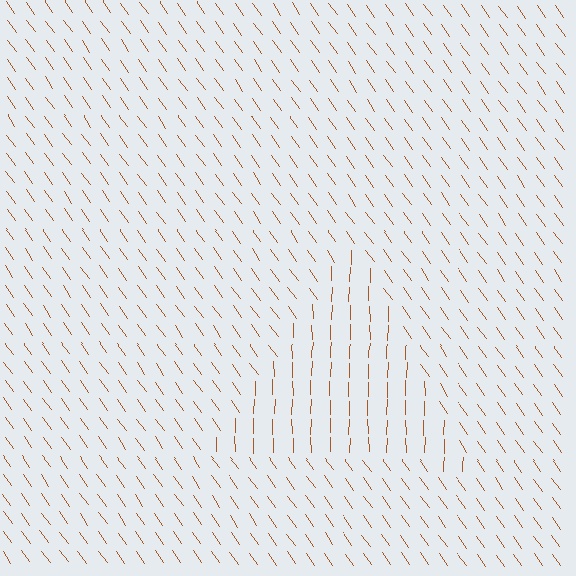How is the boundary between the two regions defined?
The boundary is defined purely by a change in line orientation (approximately 36 degrees difference). All lines are the same color and thickness.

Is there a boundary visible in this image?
Yes, there is a texture boundary formed by a change in line orientation.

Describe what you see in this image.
The image is filled with small brown line segments. A triangle region in the image has lines oriented differently from the surrounding lines, creating a visible texture boundary.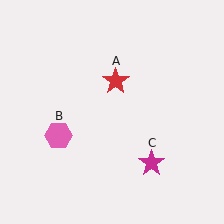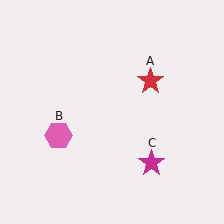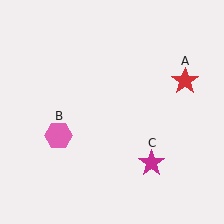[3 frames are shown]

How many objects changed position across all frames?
1 object changed position: red star (object A).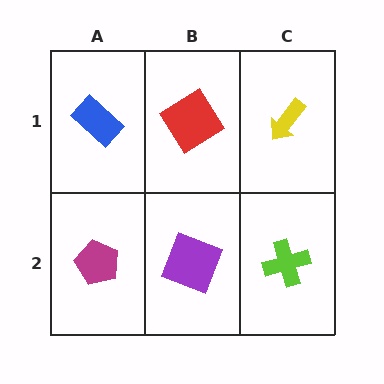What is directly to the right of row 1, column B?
A yellow arrow.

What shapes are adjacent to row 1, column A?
A magenta pentagon (row 2, column A), a red diamond (row 1, column B).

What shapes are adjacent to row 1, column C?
A lime cross (row 2, column C), a red diamond (row 1, column B).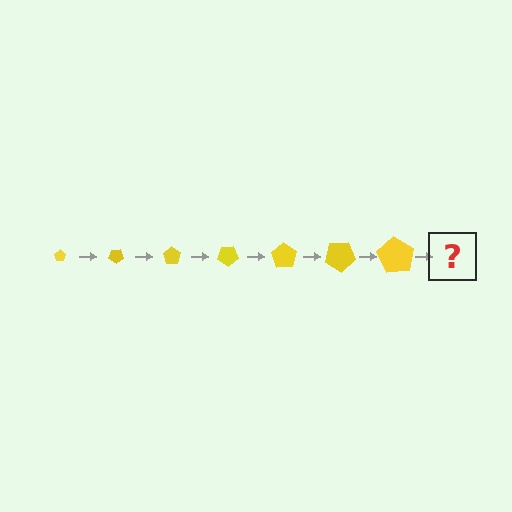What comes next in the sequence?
The next element should be a pentagon, larger than the previous one and rotated 245 degrees from the start.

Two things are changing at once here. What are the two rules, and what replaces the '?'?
The two rules are that the pentagon grows larger each step and it rotates 35 degrees each step. The '?' should be a pentagon, larger than the previous one and rotated 245 degrees from the start.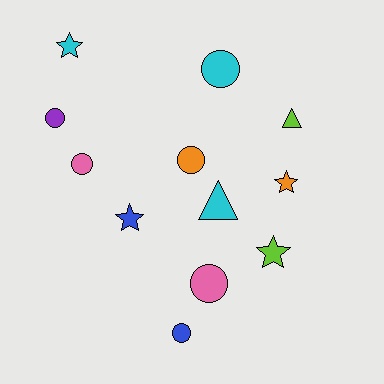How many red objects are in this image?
There are no red objects.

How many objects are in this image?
There are 12 objects.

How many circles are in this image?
There are 6 circles.